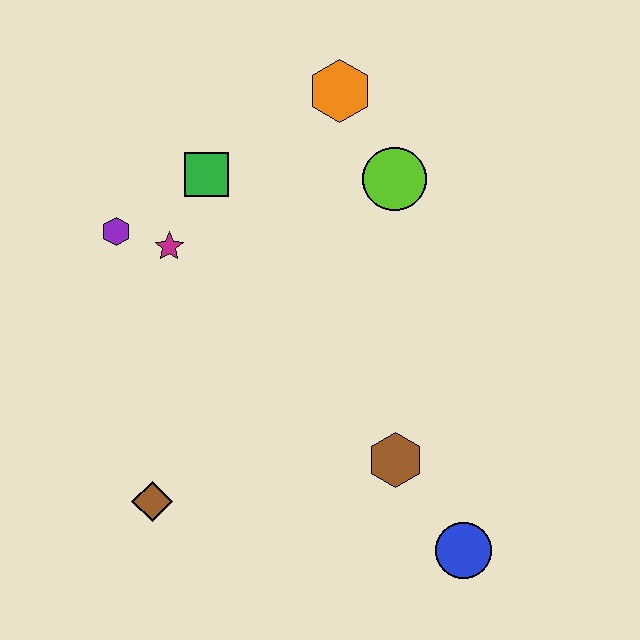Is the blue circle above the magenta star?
No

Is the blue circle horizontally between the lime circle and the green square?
No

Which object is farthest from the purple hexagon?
The blue circle is farthest from the purple hexagon.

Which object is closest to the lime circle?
The orange hexagon is closest to the lime circle.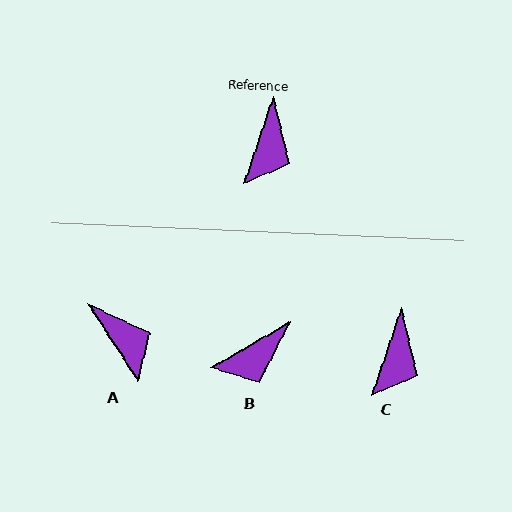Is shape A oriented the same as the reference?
No, it is off by about 51 degrees.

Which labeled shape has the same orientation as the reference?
C.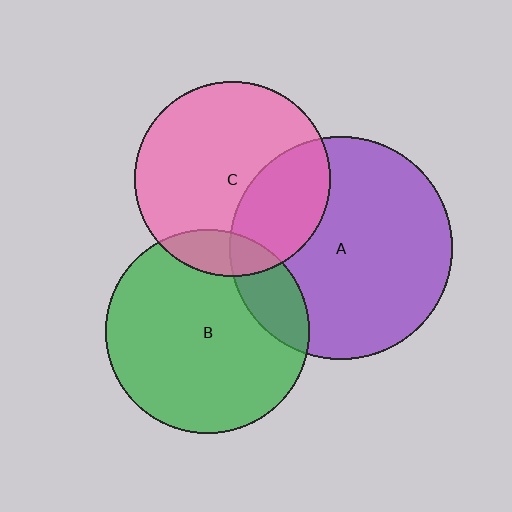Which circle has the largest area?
Circle A (purple).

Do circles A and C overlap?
Yes.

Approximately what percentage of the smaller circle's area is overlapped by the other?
Approximately 30%.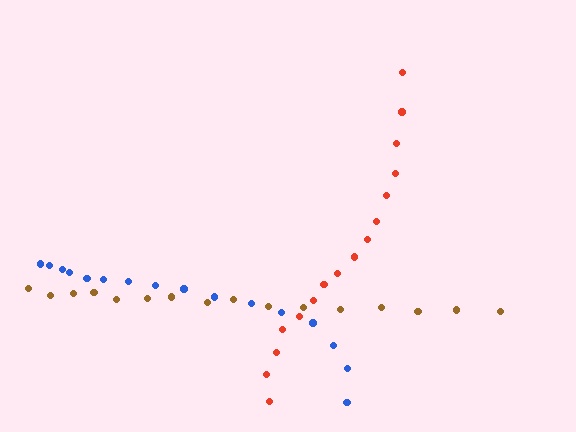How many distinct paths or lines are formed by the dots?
There are 3 distinct paths.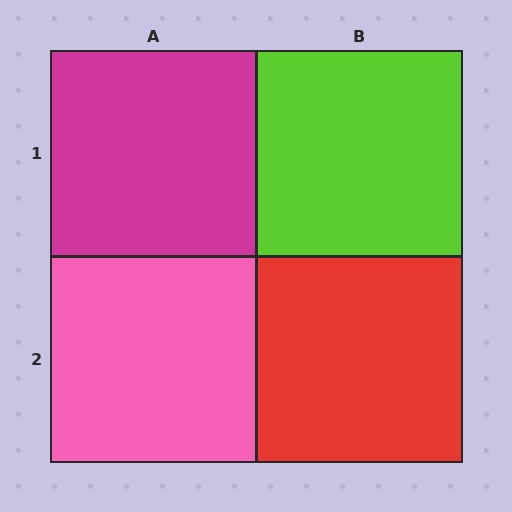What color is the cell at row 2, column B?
Red.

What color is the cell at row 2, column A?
Pink.